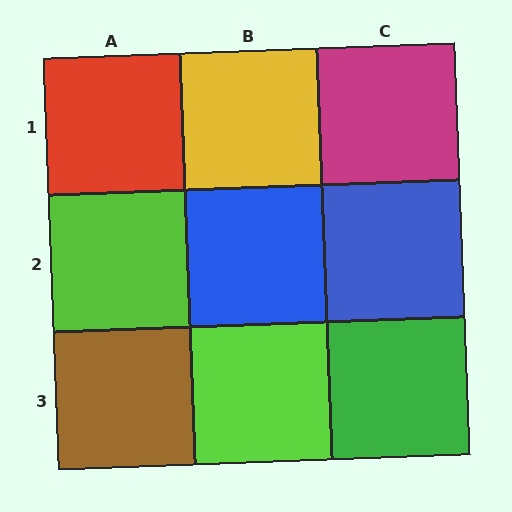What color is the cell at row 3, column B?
Lime.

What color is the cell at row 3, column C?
Green.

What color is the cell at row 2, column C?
Blue.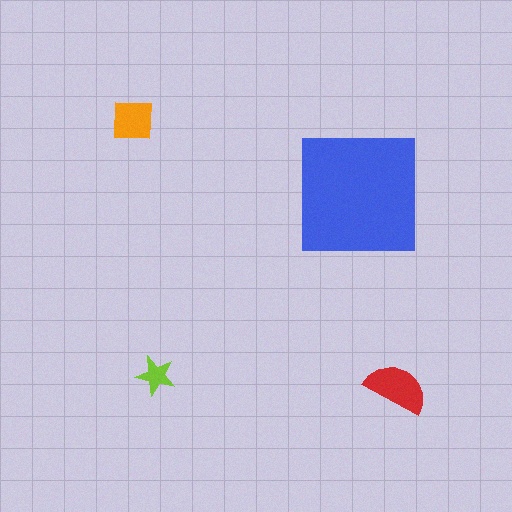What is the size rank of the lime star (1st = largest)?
4th.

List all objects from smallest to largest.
The lime star, the orange square, the red semicircle, the blue square.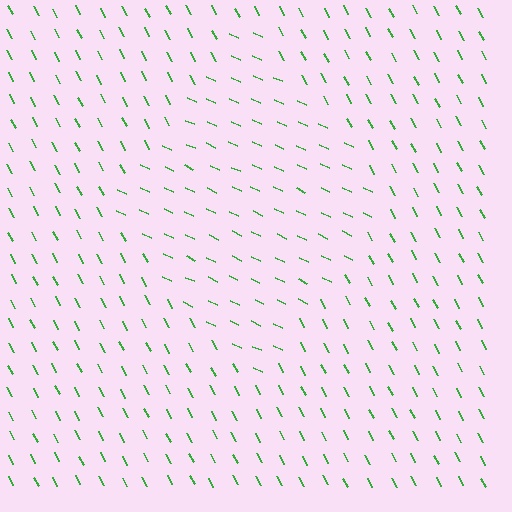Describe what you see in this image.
The image is filled with small green line segments. A diamond region in the image has lines oriented differently from the surrounding lines, creating a visible texture boundary.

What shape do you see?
I see a diamond.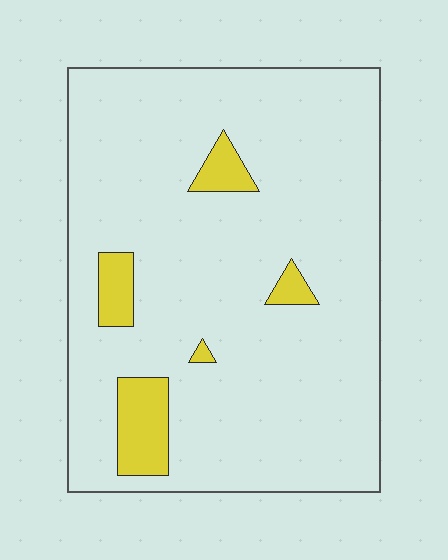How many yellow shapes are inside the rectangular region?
5.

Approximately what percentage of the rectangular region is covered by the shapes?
Approximately 10%.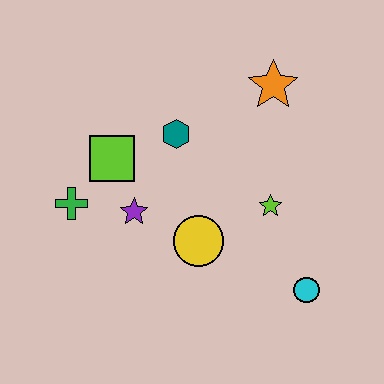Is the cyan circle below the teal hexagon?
Yes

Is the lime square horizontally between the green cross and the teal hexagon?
Yes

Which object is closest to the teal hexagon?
The lime square is closest to the teal hexagon.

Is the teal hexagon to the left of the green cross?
No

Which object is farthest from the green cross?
The cyan circle is farthest from the green cross.